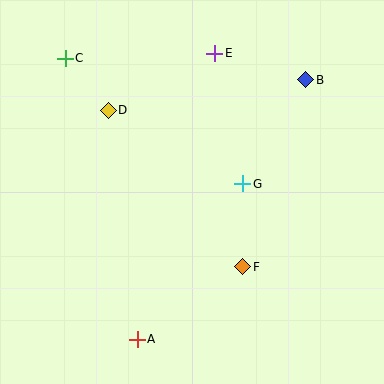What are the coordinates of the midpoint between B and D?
The midpoint between B and D is at (207, 95).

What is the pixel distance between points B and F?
The distance between B and F is 197 pixels.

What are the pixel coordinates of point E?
Point E is at (215, 53).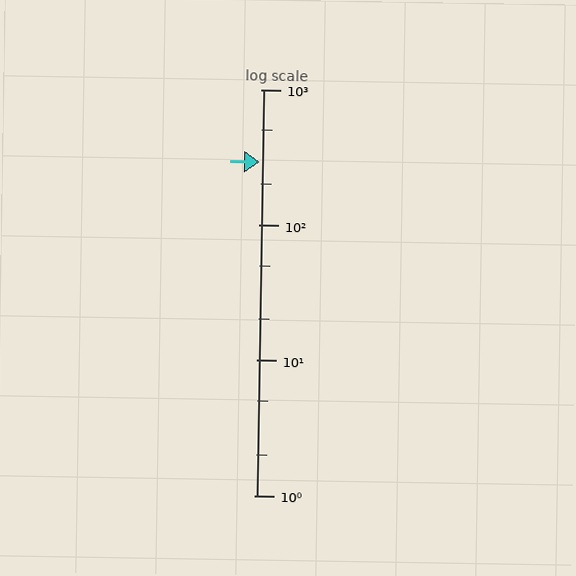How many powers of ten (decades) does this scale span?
The scale spans 3 decades, from 1 to 1000.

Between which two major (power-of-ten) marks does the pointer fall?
The pointer is between 100 and 1000.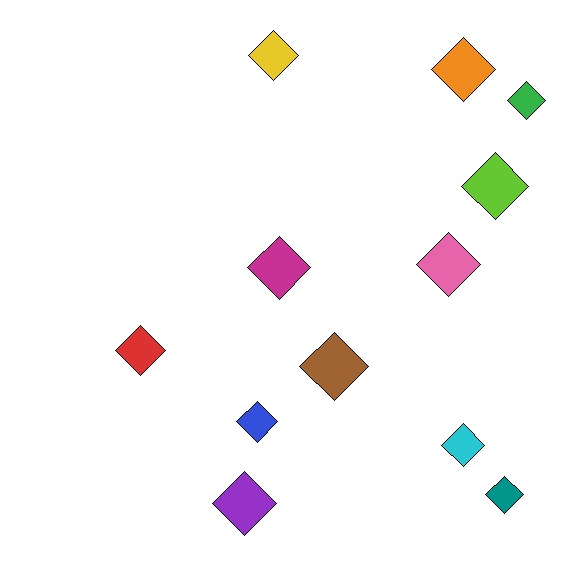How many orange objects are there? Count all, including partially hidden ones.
There is 1 orange object.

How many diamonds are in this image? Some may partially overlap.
There are 12 diamonds.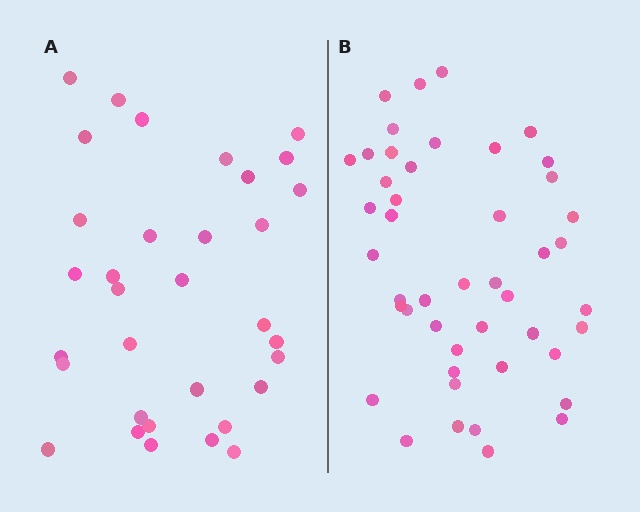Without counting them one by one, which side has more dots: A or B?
Region B (the right region) has more dots.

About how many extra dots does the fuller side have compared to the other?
Region B has approximately 15 more dots than region A.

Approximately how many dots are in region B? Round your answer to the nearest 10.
About 50 dots. (The exact count is 46, which rounds to 50.)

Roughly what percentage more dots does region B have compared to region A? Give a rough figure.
About 40% more.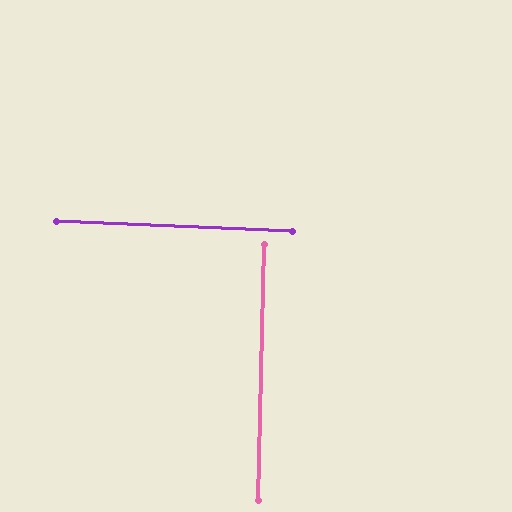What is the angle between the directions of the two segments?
Approximately 89 degrees.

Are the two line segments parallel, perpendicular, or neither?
Perpendicular — they meet at approximately 89°.